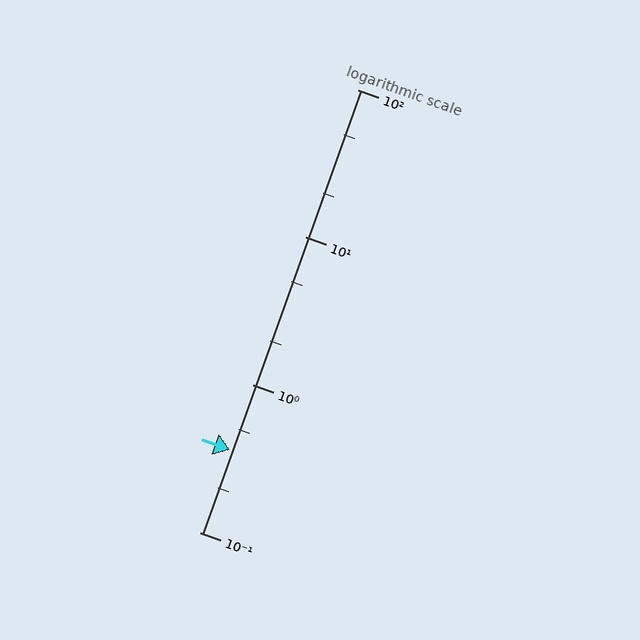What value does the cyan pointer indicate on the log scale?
The pointer indicates approximately 0.36.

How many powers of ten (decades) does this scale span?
The scale spans 3 decades, from 0.1 to 100.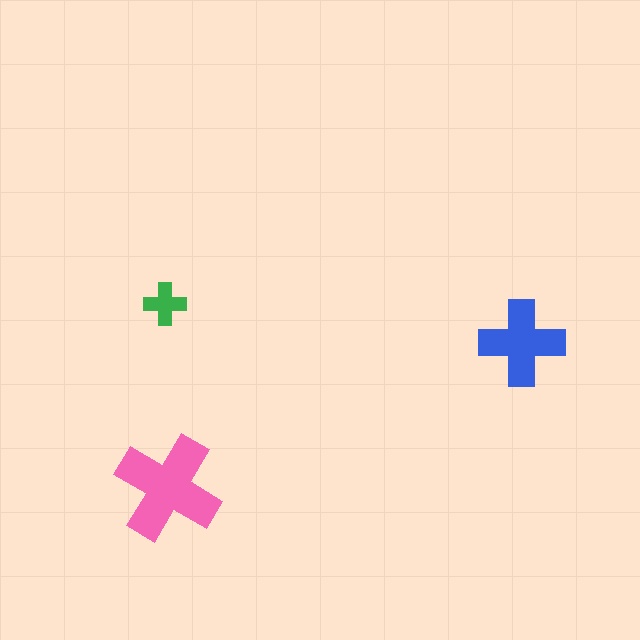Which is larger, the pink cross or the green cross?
The pink one.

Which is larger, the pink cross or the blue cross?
The pink one.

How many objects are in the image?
There are 3 objects in the image.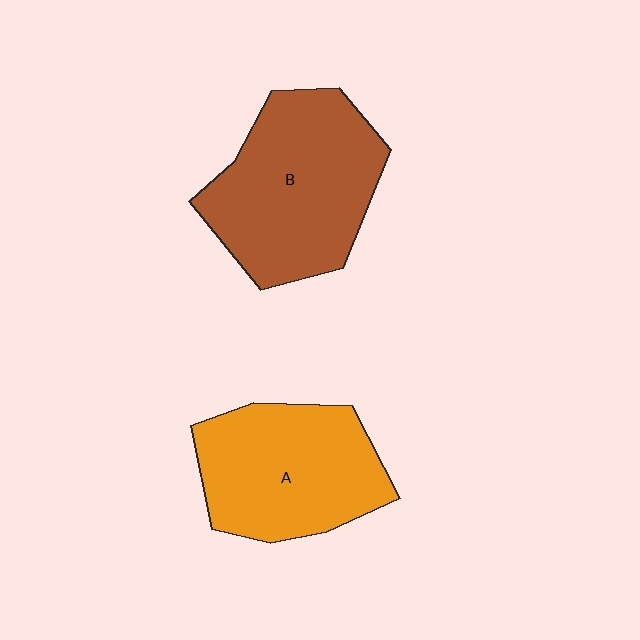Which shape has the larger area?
Shape B (brown).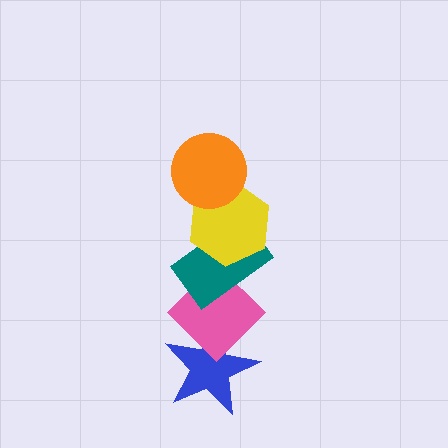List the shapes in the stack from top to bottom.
From top to bottom: the orange circle, the yellow hexagon, the teal rectangle, the pink diamond, the blue star.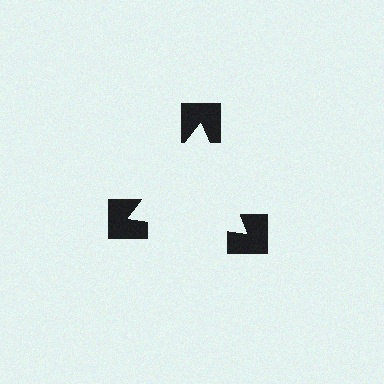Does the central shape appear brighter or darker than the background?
It typically appears slightly brighter than the background, even though no actual brightness change is drawn.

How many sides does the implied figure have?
3 sides.